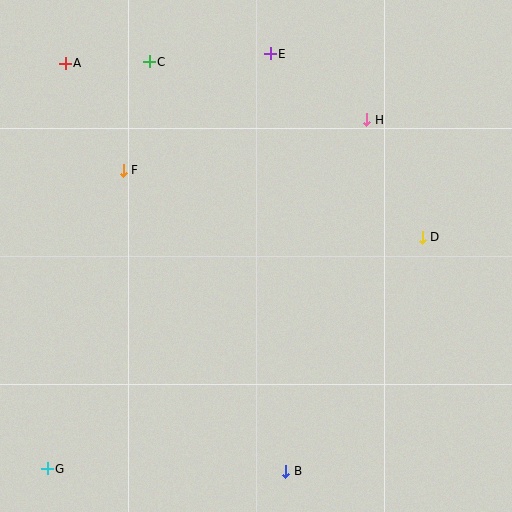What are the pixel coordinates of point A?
Point A is at (65, 63).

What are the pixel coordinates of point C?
Point C is at (149, 62).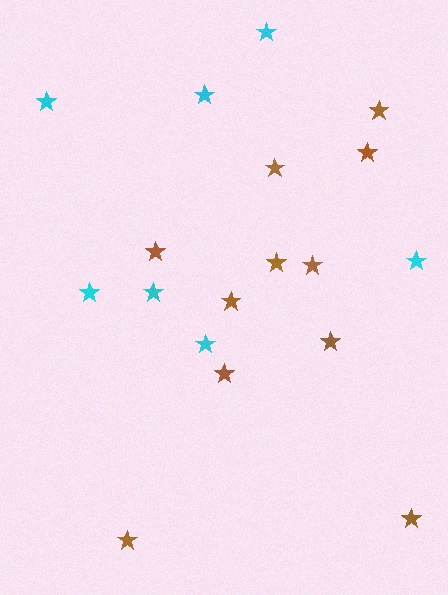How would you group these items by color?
There are 2 groups: one group of brown stars (11) and one group of cyan stars (7).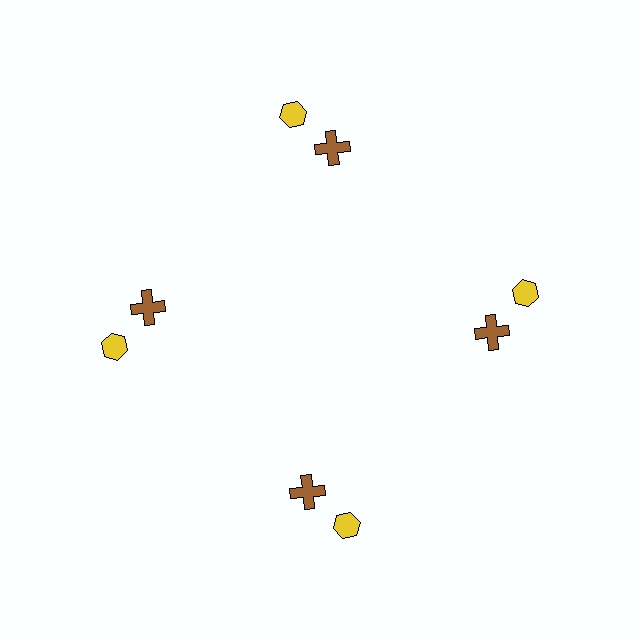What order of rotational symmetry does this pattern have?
This pattern has 4-fold rotational symmetry.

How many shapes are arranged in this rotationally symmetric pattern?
There are 8 shapes, arranged in 4 groups of 2.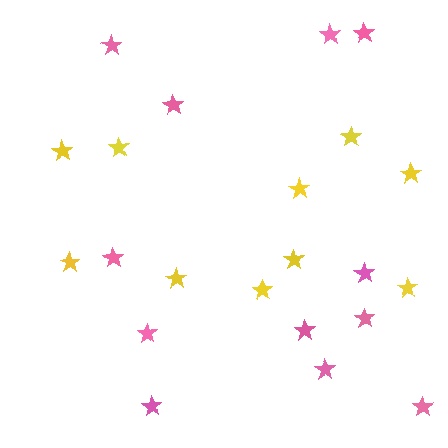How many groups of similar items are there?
There are 2 groups: one group of yellow stars (10) and one group of pink stars (12).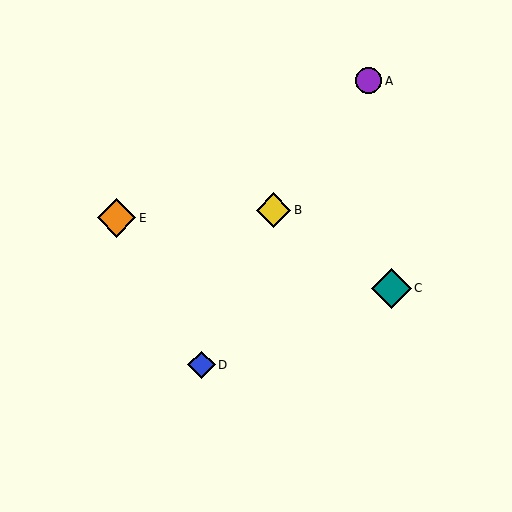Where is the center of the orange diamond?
The center of the orange diamond is at (116, 218).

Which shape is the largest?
The teal diamond (labeled C) is the largest.